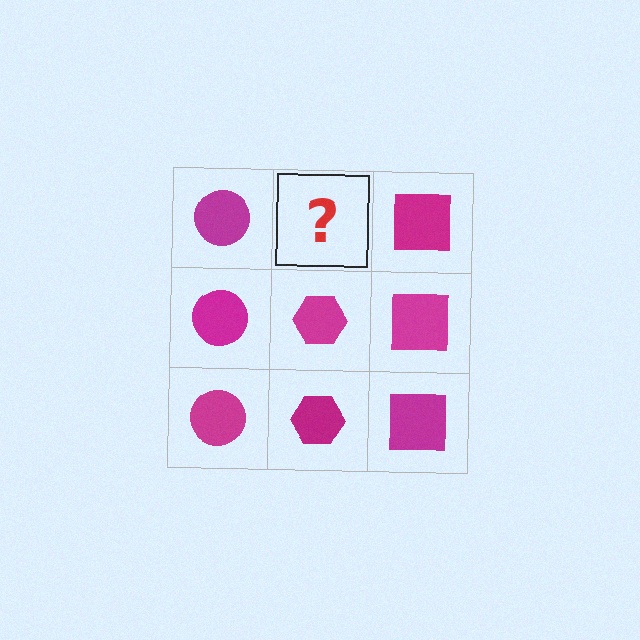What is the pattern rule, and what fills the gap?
The rule is that each column has a consistent shape. The gap should be filled with a magenta hexagon.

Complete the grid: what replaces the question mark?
The question mark should be replaced with a magenta hexagon.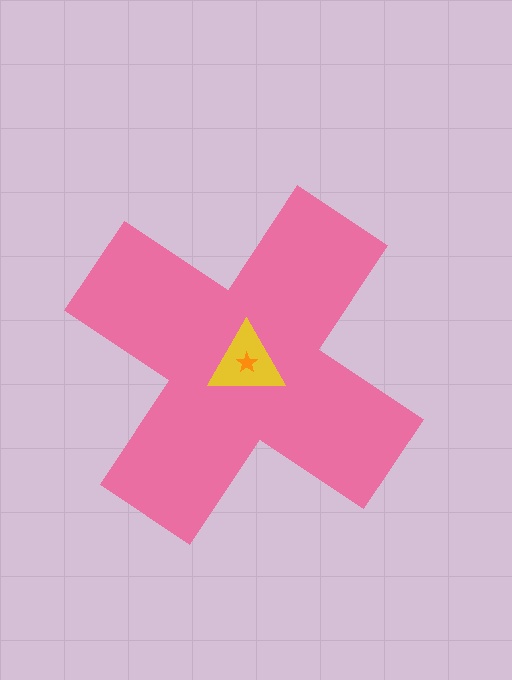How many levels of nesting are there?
3.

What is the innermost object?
The orange star.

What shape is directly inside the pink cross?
The yellow triangle.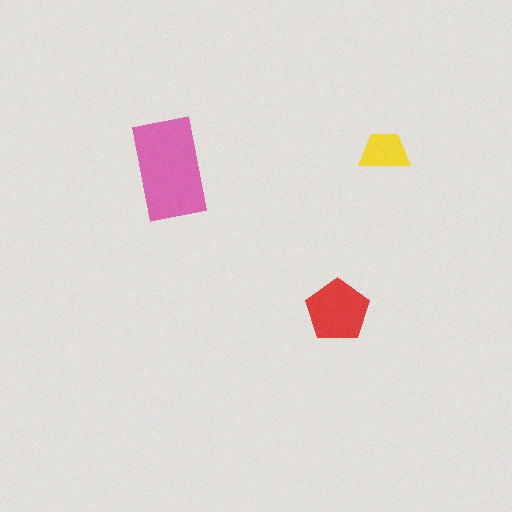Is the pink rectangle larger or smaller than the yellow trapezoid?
Larger.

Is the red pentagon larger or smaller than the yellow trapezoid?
Larger.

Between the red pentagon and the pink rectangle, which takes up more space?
The pink rectangle.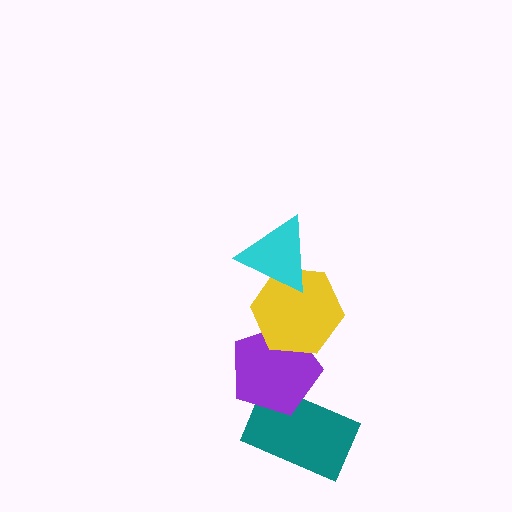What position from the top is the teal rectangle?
The teal rectangle is 4th from the top.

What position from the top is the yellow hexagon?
The yellow hexagon is 2nd from the top.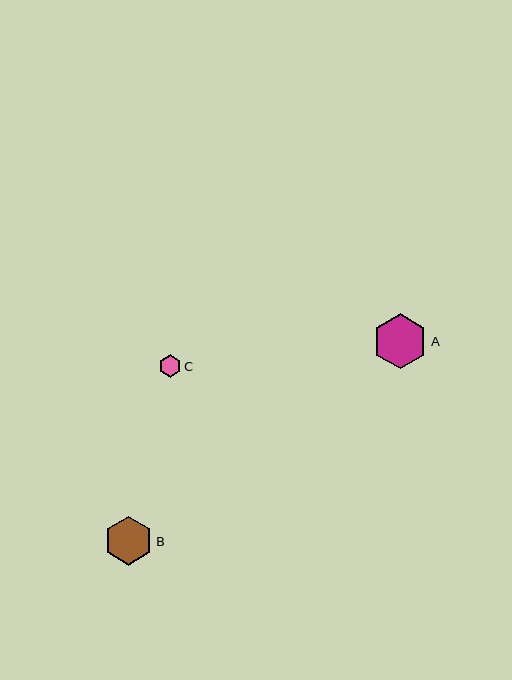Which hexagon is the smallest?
Hexagon C is the smallest with a size of approximately 22 pixels.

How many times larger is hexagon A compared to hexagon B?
Hexagon A is approximately 1.1 times the size of hexagon B.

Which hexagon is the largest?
Hexagon A is the largest with a size of approximately 55 pixels.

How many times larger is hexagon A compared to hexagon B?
Hexagon A is approximately 1.1 times the size of hexagon B.